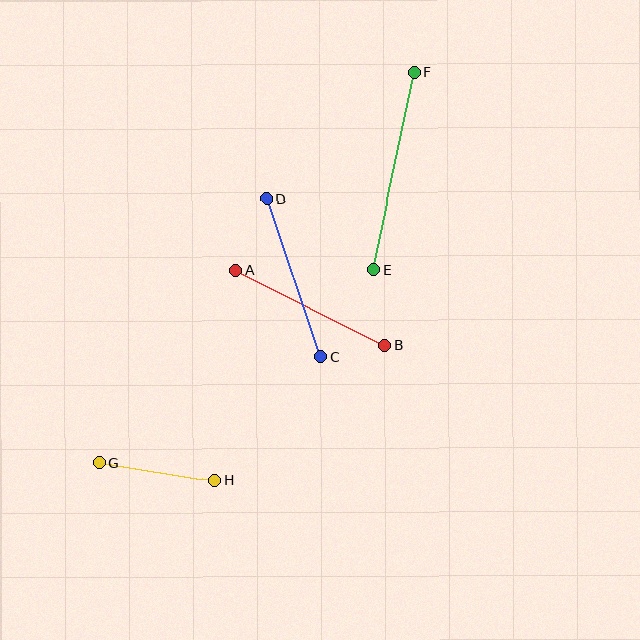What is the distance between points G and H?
The distance is approximately 117 pixels.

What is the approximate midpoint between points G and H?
The midpoint is at approximately (157, 472) pixels.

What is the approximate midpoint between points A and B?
The midpoint is at approximately (310, 308) pixels.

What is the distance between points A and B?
The distance is approximately 167 pixels.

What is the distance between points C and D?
The distance is approximately 167 pixels.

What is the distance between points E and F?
The distance is approximately 202 pixels.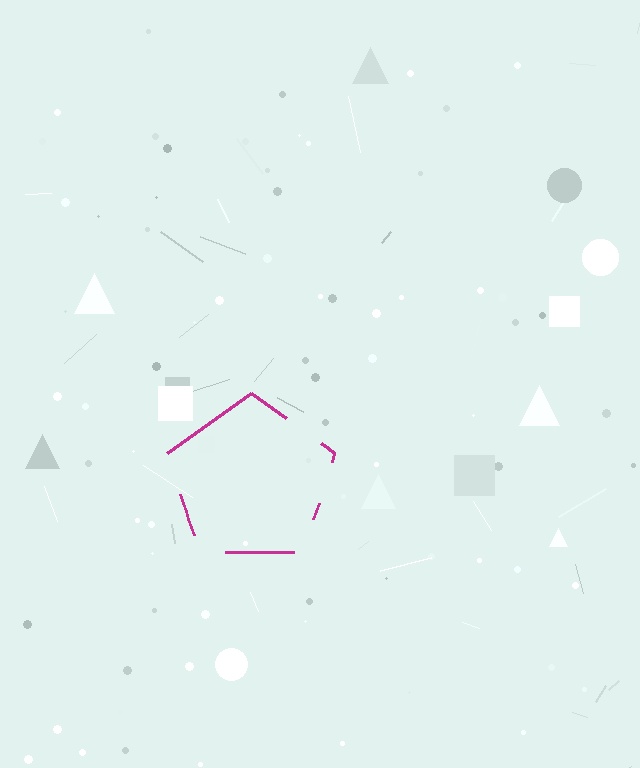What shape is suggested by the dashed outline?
The dashed outline suggests a pentagon.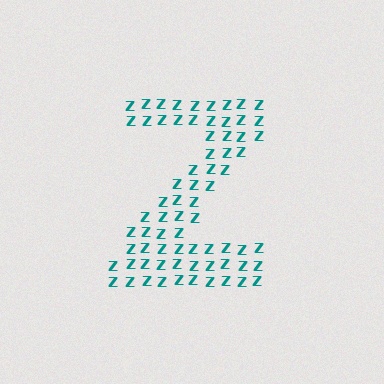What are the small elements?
The small elements are letter Z's.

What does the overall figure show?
The overall figure shows the letter Z.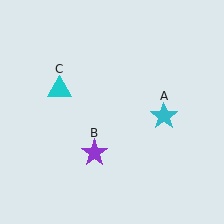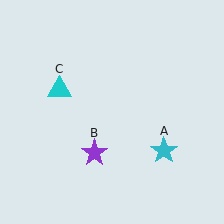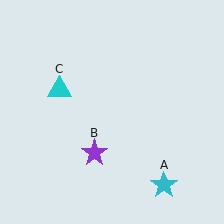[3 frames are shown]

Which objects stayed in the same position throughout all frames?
Purple star (object B) and cyan triangle (object C) remained stationary.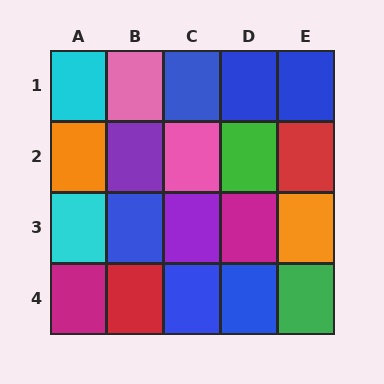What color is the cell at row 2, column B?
Purple.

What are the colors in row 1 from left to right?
Cyan, pink, blue, blue, blue.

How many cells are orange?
2 cells are orange.